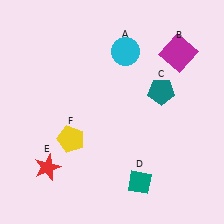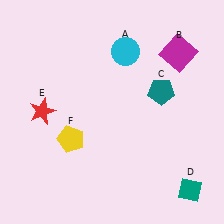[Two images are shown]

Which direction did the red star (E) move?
The red star (E) moved up.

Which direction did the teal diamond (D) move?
The teal diamond (D) moved right.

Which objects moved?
The objects that moved are: the teal diamond (D), the red star (E).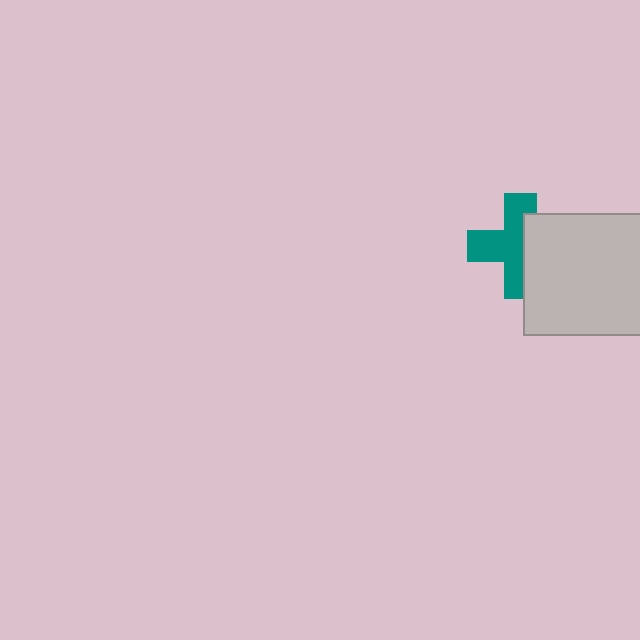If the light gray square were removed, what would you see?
You would see the complete teal cross.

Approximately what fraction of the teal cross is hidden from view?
Roughly 40% of the teal cross is hidden behind the light gray square.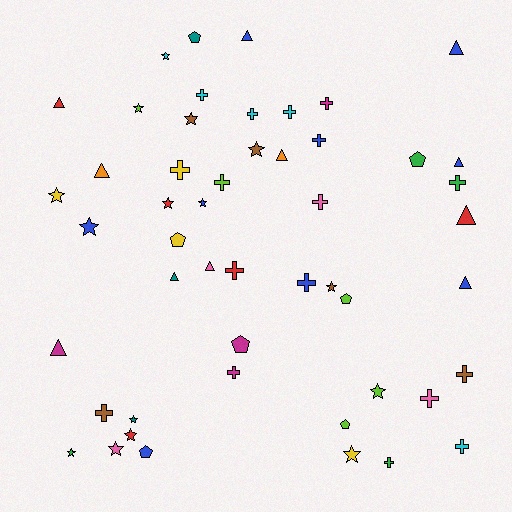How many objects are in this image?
There are 50 objects.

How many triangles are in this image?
There are 11 triangles.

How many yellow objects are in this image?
There are 4 yellow objects.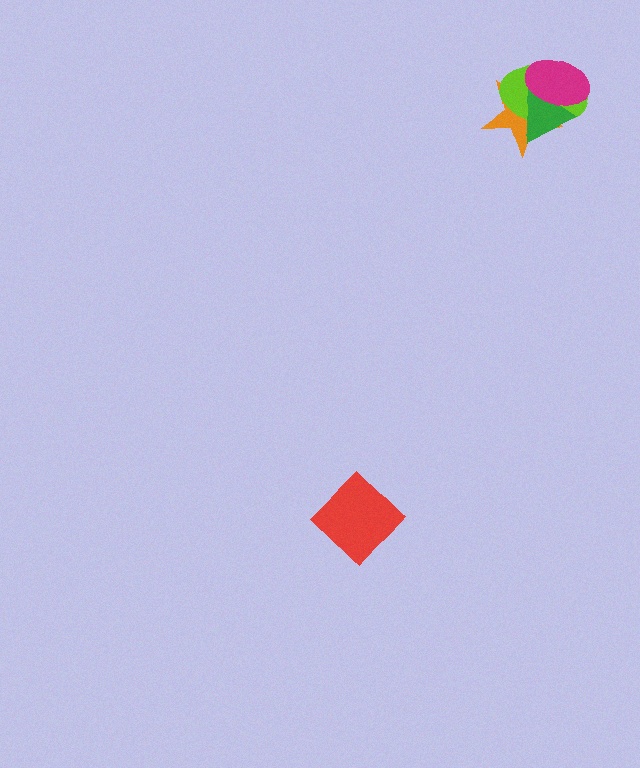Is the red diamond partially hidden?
No, no other shape covers it.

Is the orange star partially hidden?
Yes, it is partially covered by another shape.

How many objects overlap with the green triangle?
3 objects overlap with the green triangle.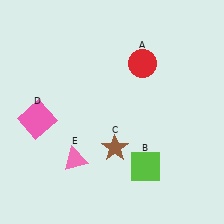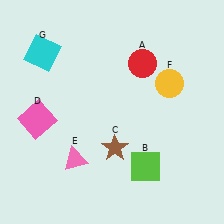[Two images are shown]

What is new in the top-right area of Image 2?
A yellow circle (F) was added in the top-right area of Image 2.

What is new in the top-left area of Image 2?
A cyan square (G) was added in the top-left area of Image 2.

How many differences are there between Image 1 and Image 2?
There are 2 differences between the two images.